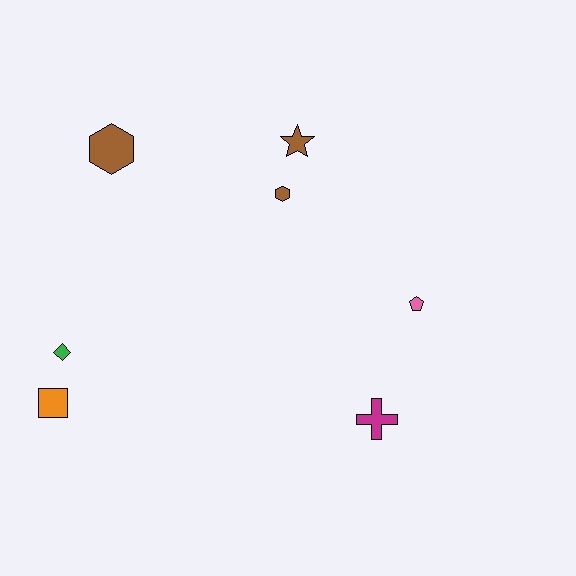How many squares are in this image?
There is 1 square.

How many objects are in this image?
There are 7 objects.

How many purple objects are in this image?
There are no purple objects.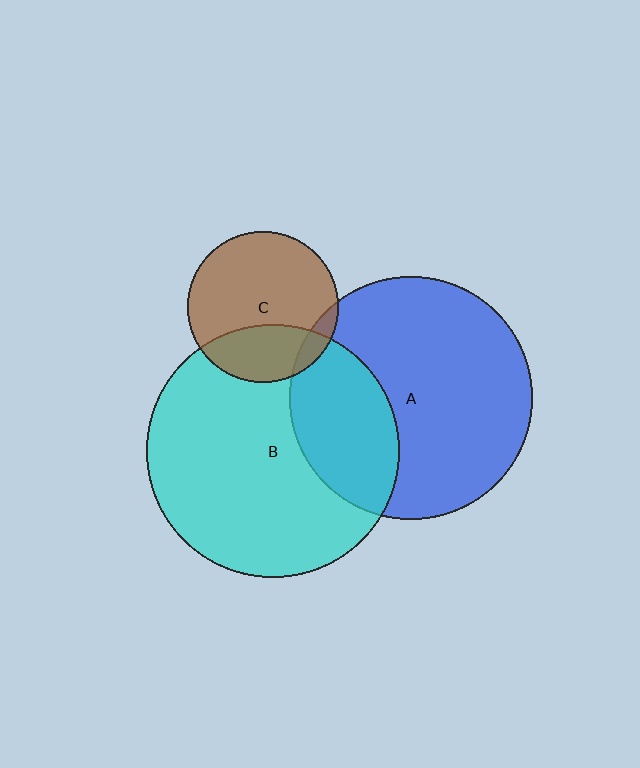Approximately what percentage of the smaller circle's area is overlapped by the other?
Approximately 10%.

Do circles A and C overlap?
Yes.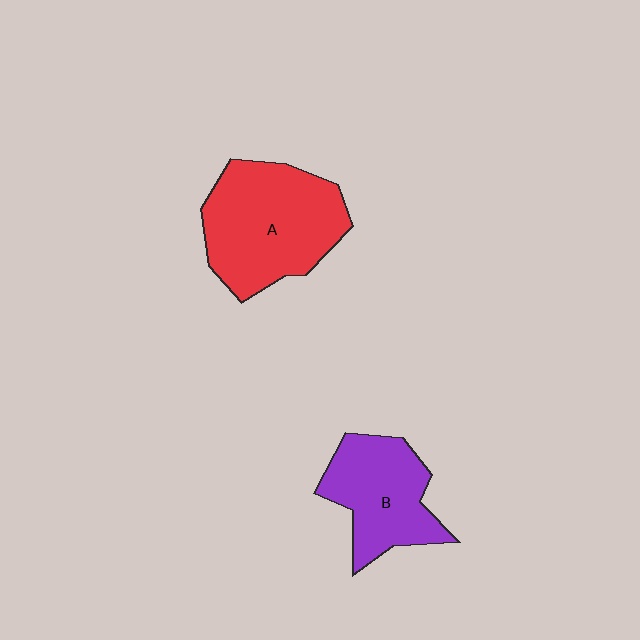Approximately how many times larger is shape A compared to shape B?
Approximately 1.4 times.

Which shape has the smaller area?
Shape B (purple).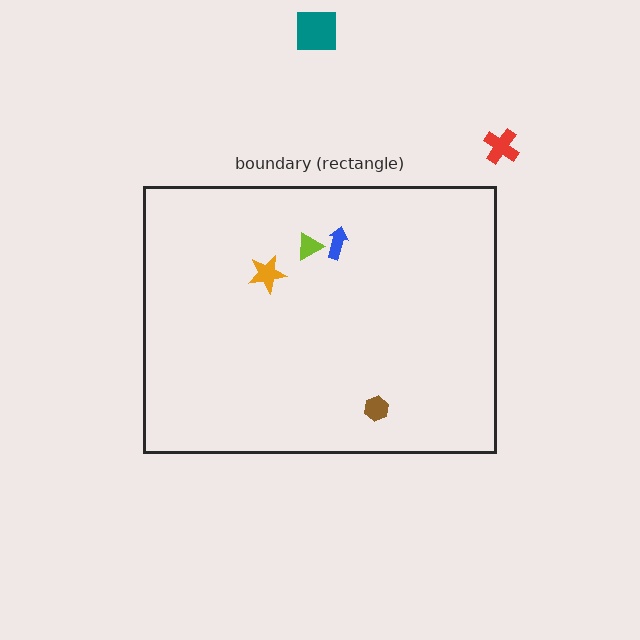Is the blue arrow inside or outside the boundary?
Inside.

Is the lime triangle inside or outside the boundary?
Inside.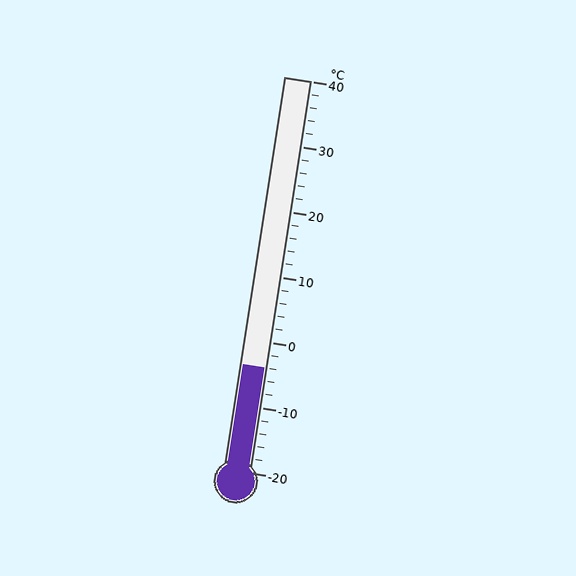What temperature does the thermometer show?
The thermometer shows approximately -4°C.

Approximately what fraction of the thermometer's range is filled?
The thermometer is filled to approximately 25% of its range.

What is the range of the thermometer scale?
The thermometer scale ranges from -20°C to 40°C.